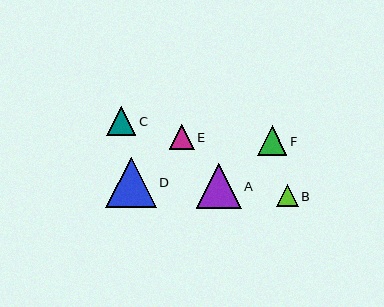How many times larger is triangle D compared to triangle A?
Triangle D is approximately 1.1 times the size of triangle A.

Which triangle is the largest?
Triangle D is the largest with a size of approximately 50 pixels.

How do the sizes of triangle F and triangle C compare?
Triangle F and triangle C are approximately the same size.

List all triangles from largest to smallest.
From largest to smallest: D, A, F, C, E, B.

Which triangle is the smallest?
Triangle B is the smallest with a size of approximately 22 pixels.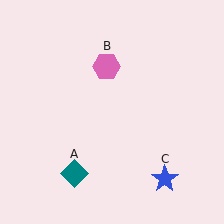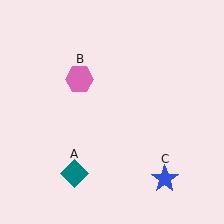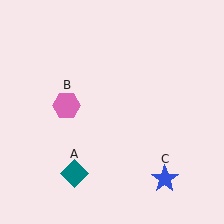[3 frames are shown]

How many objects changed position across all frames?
1 object changed position: pink hexagon (object B).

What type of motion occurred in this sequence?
The pink hexagon (object B) rotated counterclockwise around the center of the scene.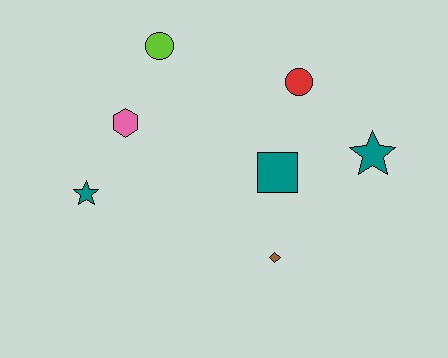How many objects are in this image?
There are 7 objects.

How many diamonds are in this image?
There is 1 diamond.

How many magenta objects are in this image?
There are no magenta objects.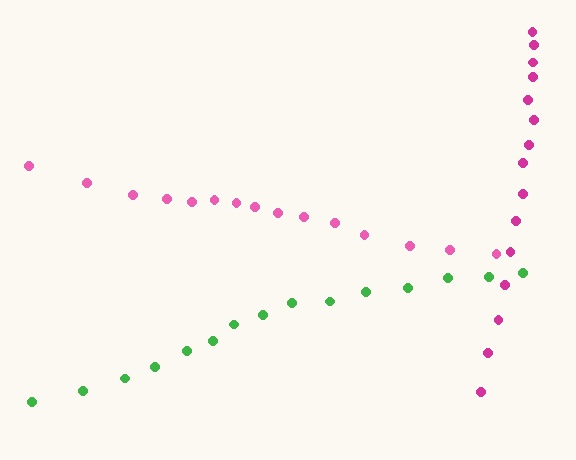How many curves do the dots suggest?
There are 3 distinct paths.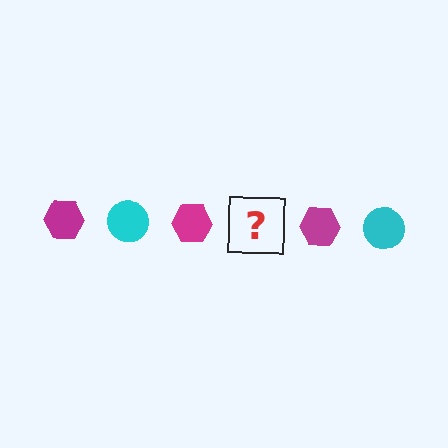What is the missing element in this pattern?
The missing element is a cyan circle.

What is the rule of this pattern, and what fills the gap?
The rule is that the pattern alternates between magenta hexagon and cyan circle. The gap should be filled with a cyan circle.